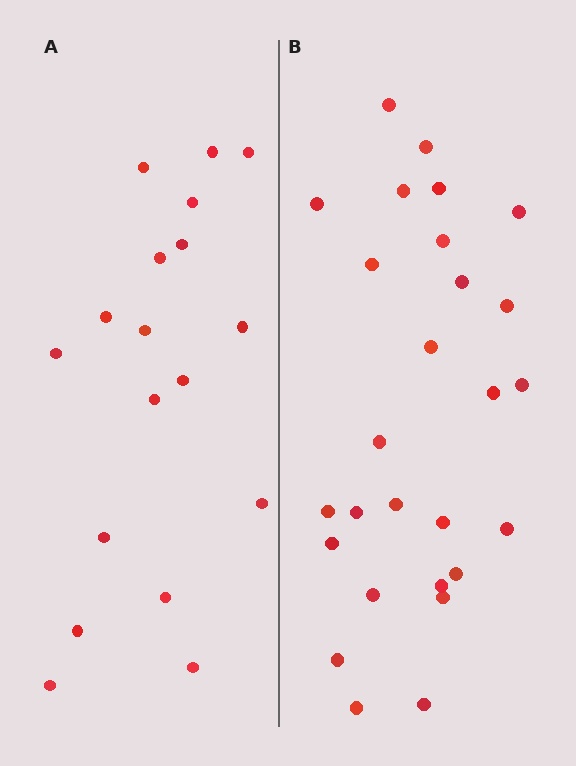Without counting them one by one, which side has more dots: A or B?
Region B (the right region) has more dots.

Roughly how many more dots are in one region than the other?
Region B has roughly 8 or so more dots than region A.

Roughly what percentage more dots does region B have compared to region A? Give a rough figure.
About 50% more.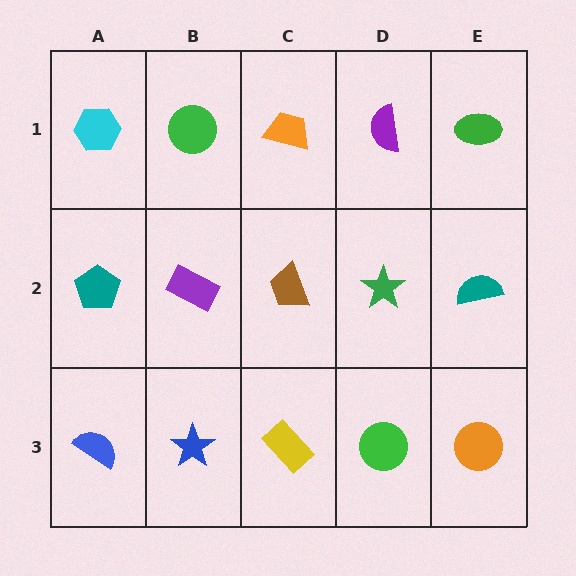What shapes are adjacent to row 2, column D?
A purple semicircle (row 1, column D), a green circle (row 3, column D), a brown trapezoid (row 2, column C), a teal semicircle (row 2, column E).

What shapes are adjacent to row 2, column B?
A green circle (row 1, column B), a blue star (row 3, column B), a teal pentagon (row 2, column A), a brown trapezoid (row 2, column C).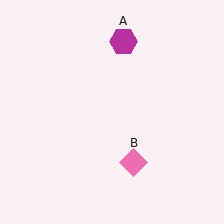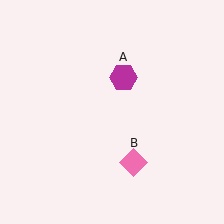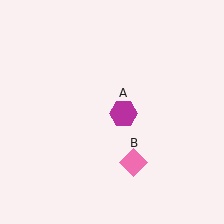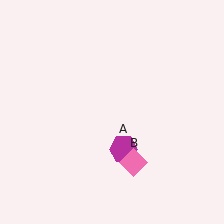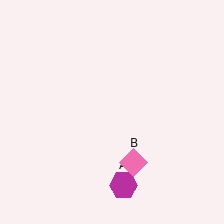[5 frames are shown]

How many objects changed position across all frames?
1 object changed position: magenta hexagon (object A).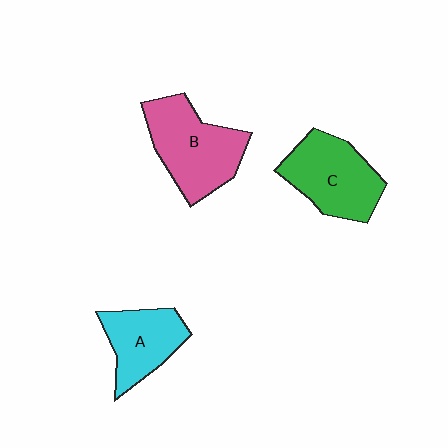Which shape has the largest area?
Shape B (pink).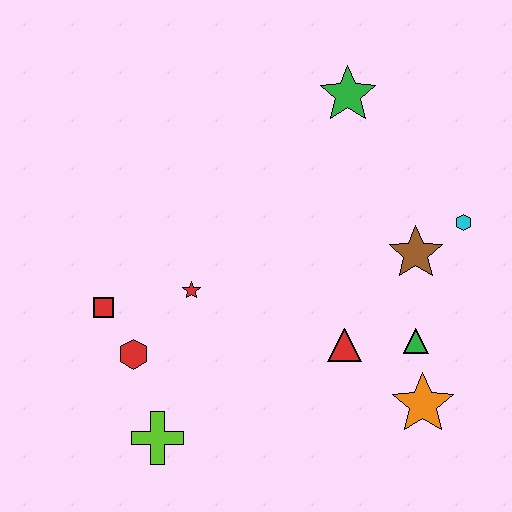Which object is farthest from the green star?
The lime cross is farthest from the green star.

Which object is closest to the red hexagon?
The red square is closest to the red hexagon.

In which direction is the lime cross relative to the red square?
The lime cross is below the red square.